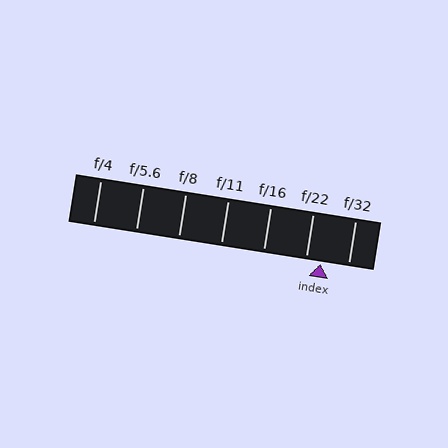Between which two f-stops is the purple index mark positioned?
The index mark is between f/22 and f/32.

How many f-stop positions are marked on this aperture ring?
There are 7 f-stop positions marked.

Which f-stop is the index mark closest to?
The index mark is closest to f/22.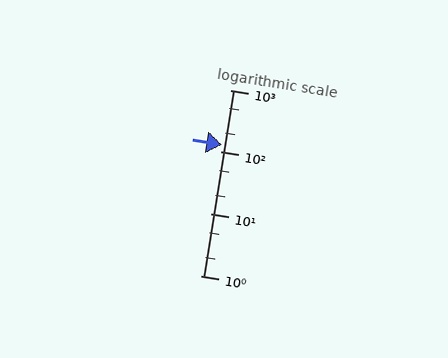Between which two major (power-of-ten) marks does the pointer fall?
The pointer is between 100 and 1000.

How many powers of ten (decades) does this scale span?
The scale spans 3 decades, from 1 to 1000.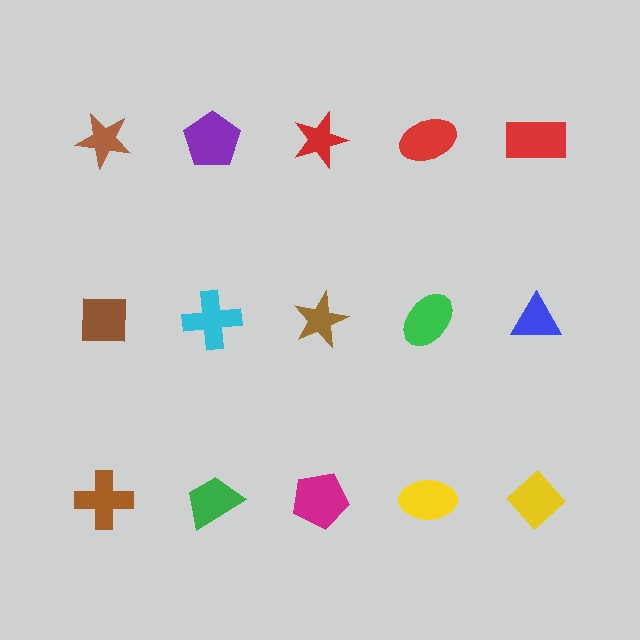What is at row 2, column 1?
A brown square.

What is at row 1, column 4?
A red ellipse.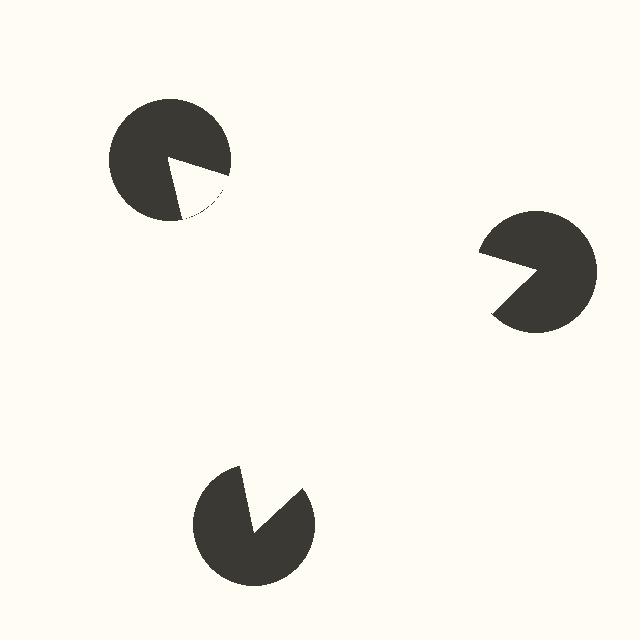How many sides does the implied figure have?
3 sides.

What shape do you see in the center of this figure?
An illusory triangle — its edges are inferred from the aligned wedge cuts in the pac-man discs, not physically drawn.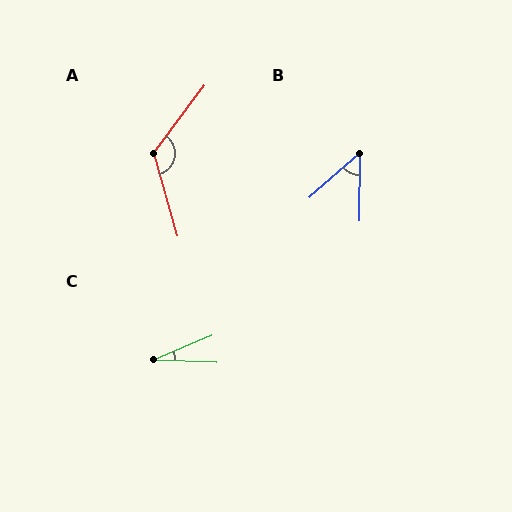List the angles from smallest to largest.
C (25°), B (49°), A (128°).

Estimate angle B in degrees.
Approximately 49 degrees.